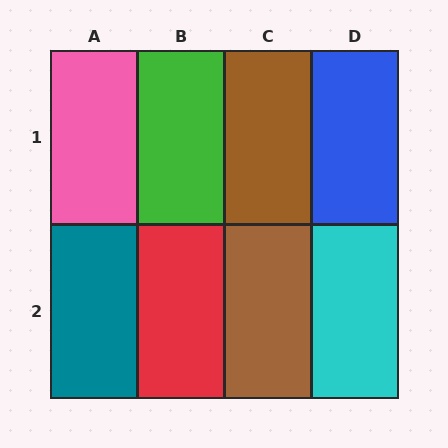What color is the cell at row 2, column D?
Cyan.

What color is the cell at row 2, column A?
Teal.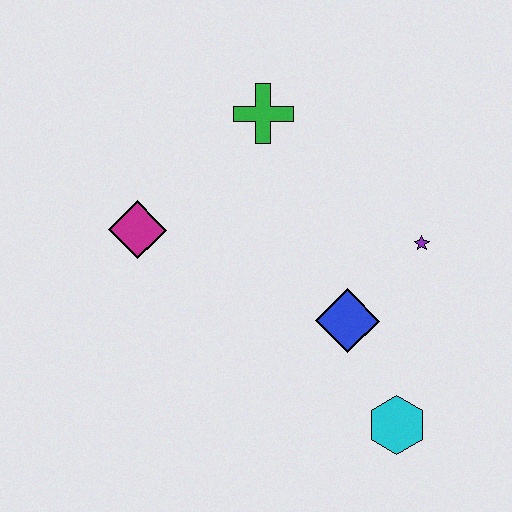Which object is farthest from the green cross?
The cyan hexagon is farthest from the green cross.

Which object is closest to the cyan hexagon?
The blue diamond is closest to the cyan hexagon.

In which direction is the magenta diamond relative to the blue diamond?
The magenta diamond is to the left of the blue diamond.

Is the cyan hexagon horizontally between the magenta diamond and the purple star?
Yes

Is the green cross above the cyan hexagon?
Yes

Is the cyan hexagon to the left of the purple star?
Yes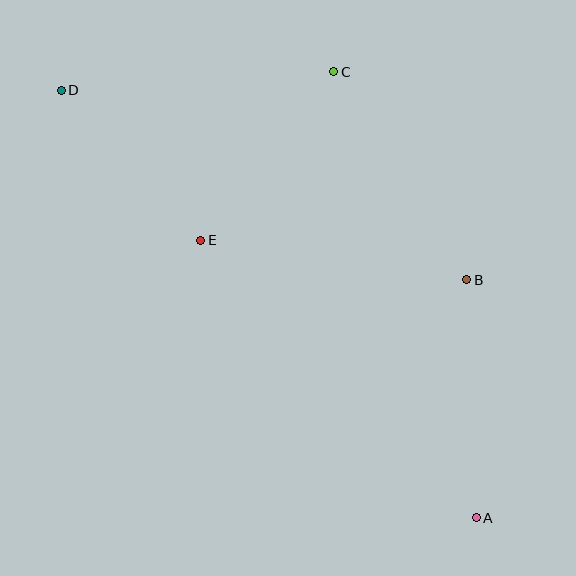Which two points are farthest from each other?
Points A and D are farthest from each other.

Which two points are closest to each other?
Points D and E are closest to each other.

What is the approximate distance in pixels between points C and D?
The distance between C and D is approximately 273 pixels.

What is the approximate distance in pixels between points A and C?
The distance between A and C is approximately 468 pixels.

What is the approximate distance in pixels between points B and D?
The distance between B and D is approximately 448 pixels.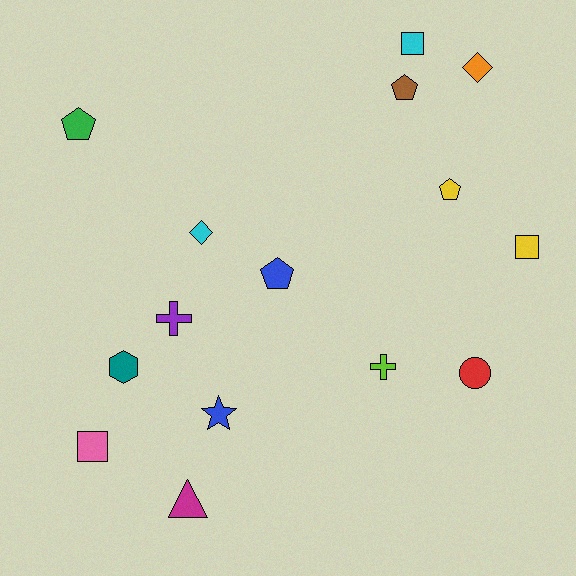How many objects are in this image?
There are 15 objects.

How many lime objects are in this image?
There is 1 lime object.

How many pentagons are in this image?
There are 4 pentagons.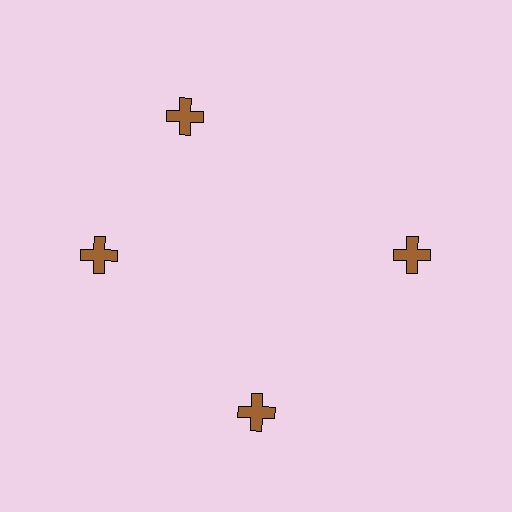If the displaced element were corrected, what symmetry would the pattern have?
It would have 4-fold rotational symmetry — the pattern would map onto itself every 90 degrees.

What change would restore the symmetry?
The symmetry would be restored by rotating it back into even spacing with its neighbors so that all 4 crosses sit at equal angles and equal distance from the center.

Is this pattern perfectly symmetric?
No. The 4 brown crosses are arranged in a ring, but one element near the 12 o'clock position is rotated out of alignment along the ring, breaking the 4-fold rotational symmetry.